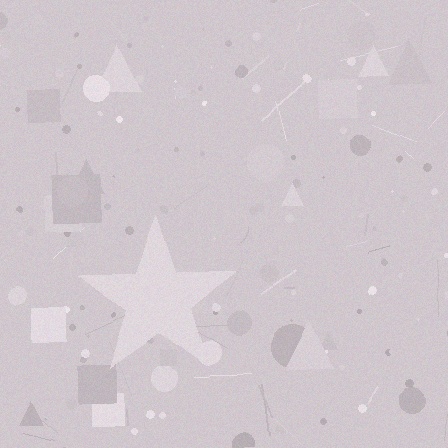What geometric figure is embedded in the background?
A star is embedded in the background.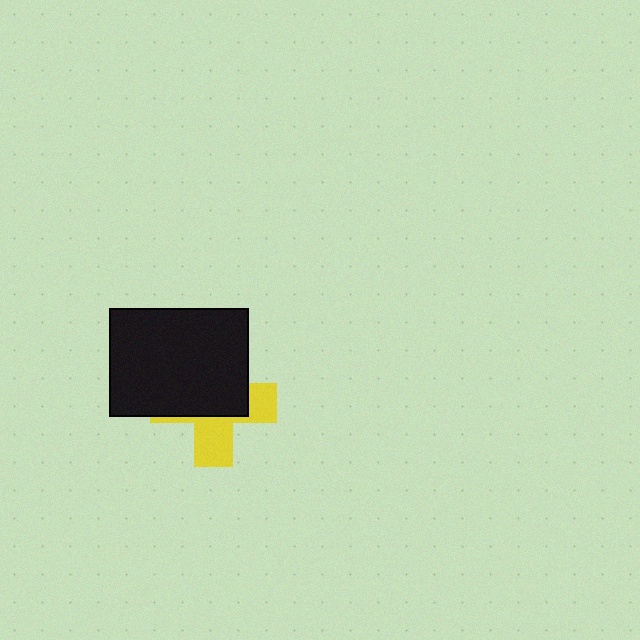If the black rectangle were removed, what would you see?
You would see the complete yellow cross.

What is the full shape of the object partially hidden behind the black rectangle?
The partially hidden object is a yellow cross.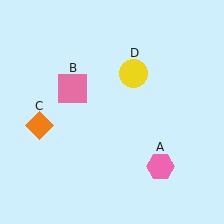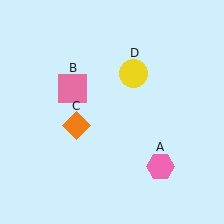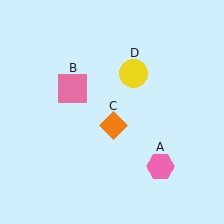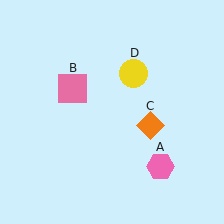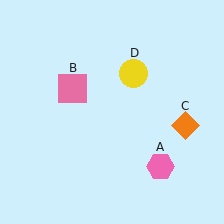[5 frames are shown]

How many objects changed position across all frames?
1 object changed position: orange diamond (object C).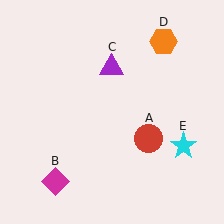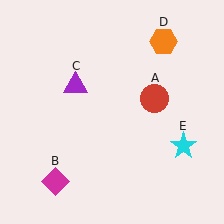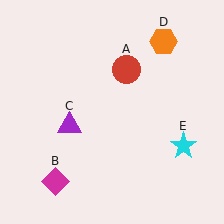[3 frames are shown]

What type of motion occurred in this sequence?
The red circle (object A), purple triangle (object C) rotated counterclockwise around the center of the scene.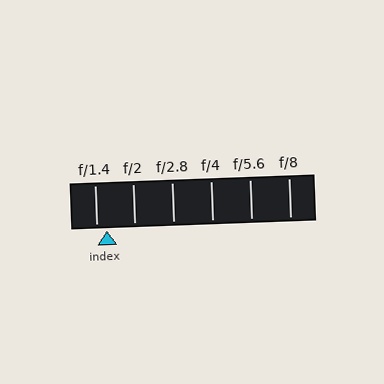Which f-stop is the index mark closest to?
The index mark is closest to f/1.4.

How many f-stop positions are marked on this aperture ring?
There are 6 f-stop positions marked.